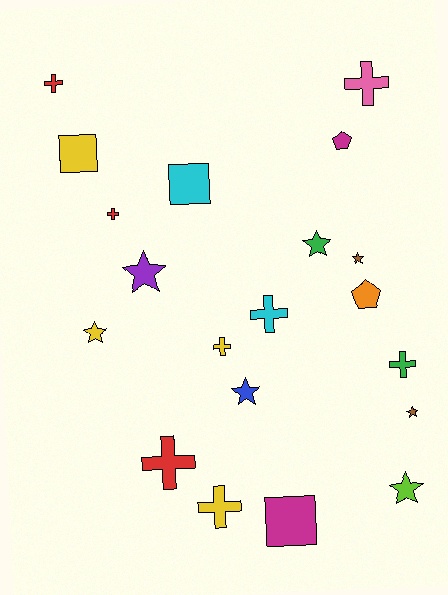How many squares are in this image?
There are 3 squares.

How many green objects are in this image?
There are 2 green objects.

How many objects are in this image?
There are 20 objects.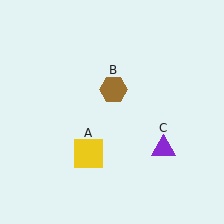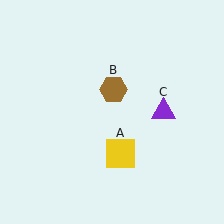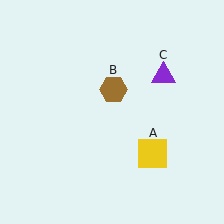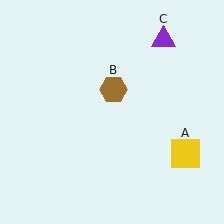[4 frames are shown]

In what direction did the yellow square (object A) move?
The yellow square (object A) moved right.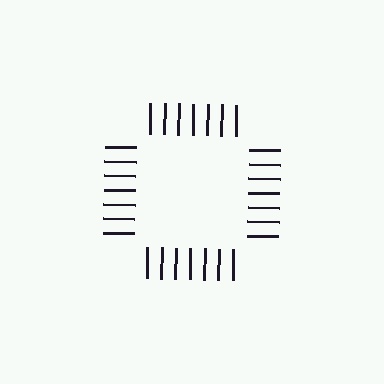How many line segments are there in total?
28 — 7 along each of the 4 edges.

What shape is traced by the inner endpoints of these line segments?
An illusory square — the line segments terminate on its edges but no continuous stroke is drawn.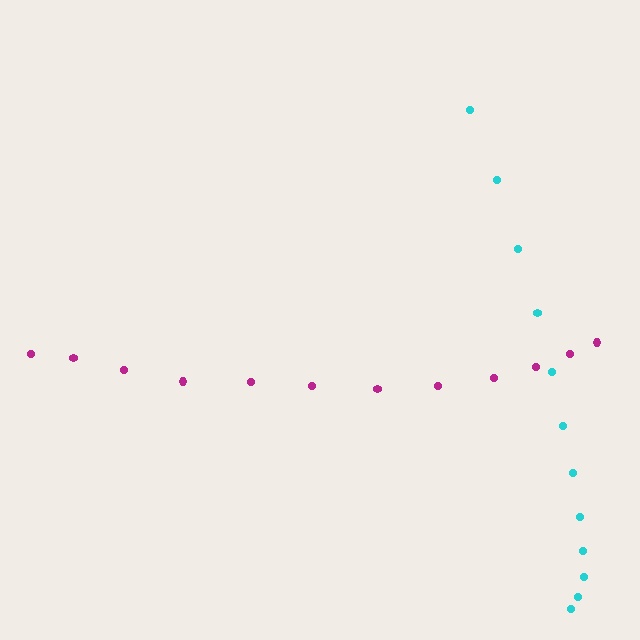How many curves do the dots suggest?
There are 2 distinct paths.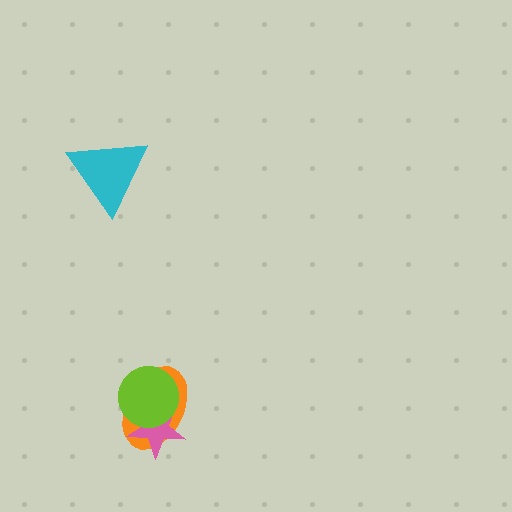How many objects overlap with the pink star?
2 objects overlap with the pink star.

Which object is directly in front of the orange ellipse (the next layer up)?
The pink star is directly in front of the orange ellipse.